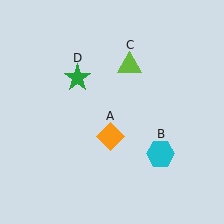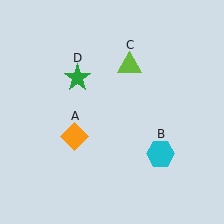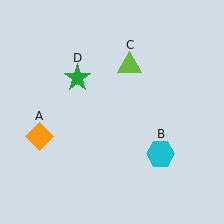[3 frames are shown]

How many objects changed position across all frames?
1 object changed position: orange diamond (object A).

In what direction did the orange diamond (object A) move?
The orange diamond (object A) moved left.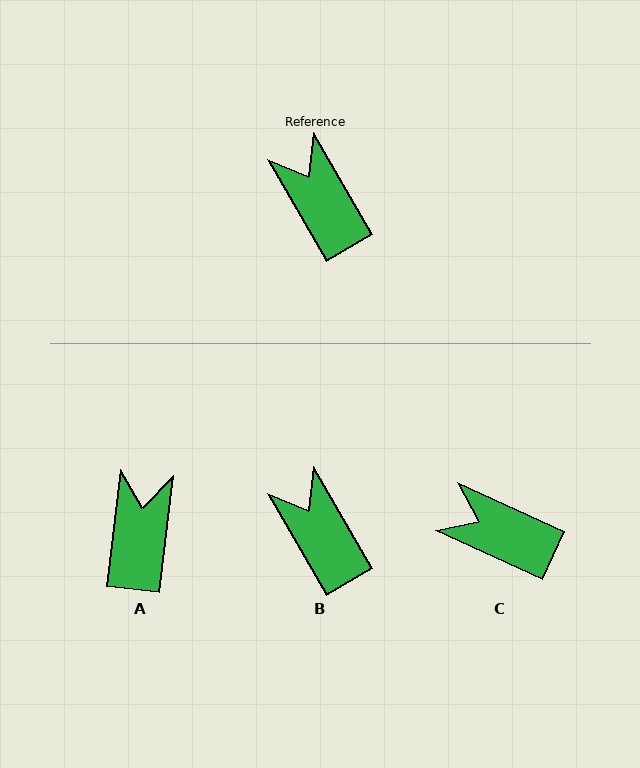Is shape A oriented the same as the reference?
No, it is off by about 37 degrees.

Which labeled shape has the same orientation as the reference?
B.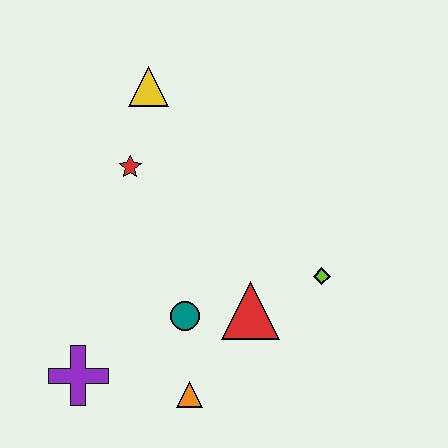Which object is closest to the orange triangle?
The teal circle is closest to the orange triangle.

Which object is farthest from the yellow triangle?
The orange triangle is farthest from the yellow triangle.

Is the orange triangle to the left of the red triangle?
Yes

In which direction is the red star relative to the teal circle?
The red star is above the teal circle.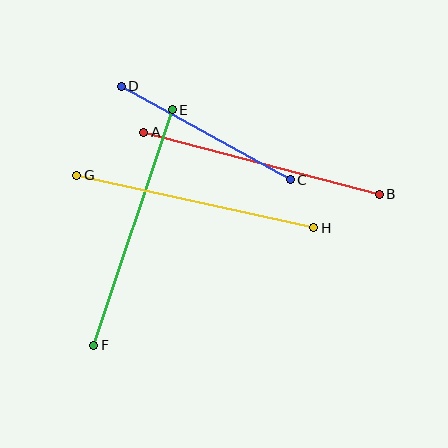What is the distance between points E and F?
The distance is approximately 249 pixels.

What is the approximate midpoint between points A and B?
The midpoint is at approximately (261, 163) pixels.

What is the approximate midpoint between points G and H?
The midpoint is at approximately (195, 202) pixels.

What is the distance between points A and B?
The distance is approximately 243 pixels.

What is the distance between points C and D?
The distance is approximately 193 pixels.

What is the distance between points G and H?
The distance is approximately 243 pixels.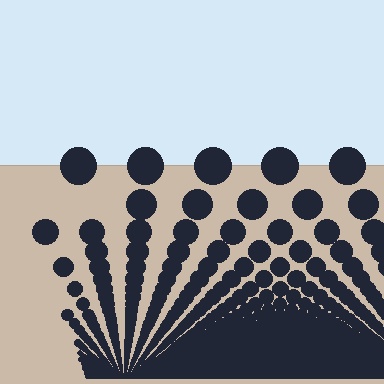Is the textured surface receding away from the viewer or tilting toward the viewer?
The surface appears to tilt toward the viewer. Texture elements get larger and sparser toward the top.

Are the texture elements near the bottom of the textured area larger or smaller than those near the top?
Smaller. The gradient is inverted — elements near the bottom are smaller and denser.